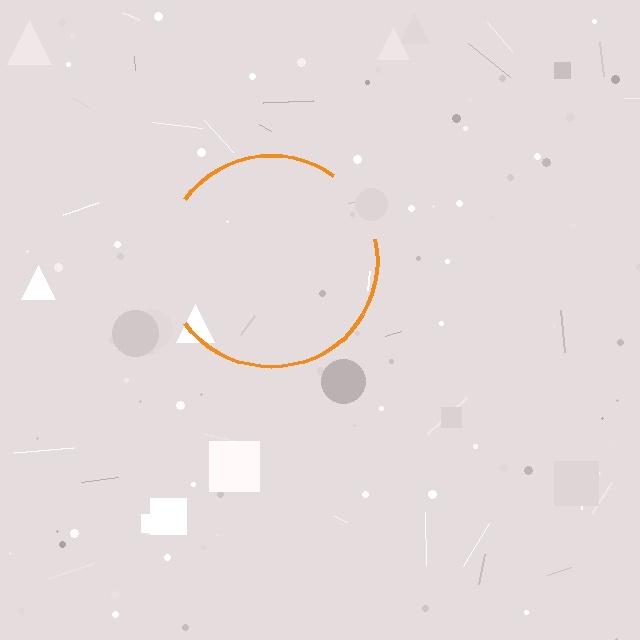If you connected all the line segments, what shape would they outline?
They would outline a circle.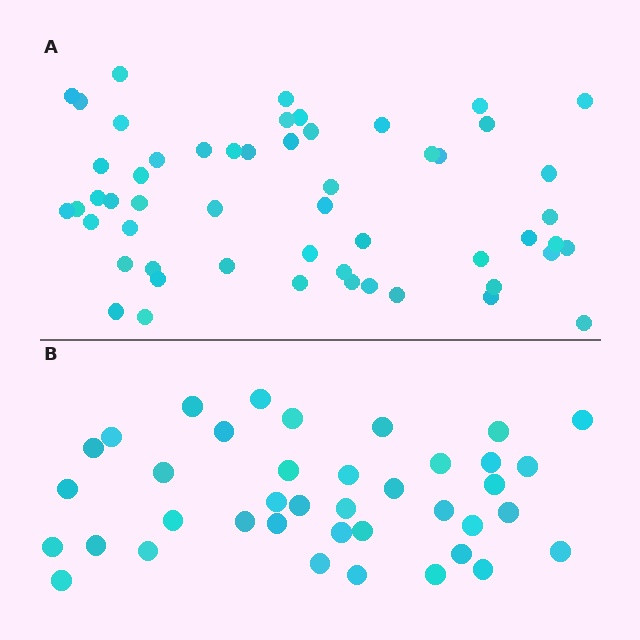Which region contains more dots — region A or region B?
Region A (the top region) has more dots.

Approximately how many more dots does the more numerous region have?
Region A has approximately 15 more dots than region B.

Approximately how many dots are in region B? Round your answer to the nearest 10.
About 40 dots. (The exact count is 39, which rounds to 40.)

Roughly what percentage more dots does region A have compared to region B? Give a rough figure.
About 40% more.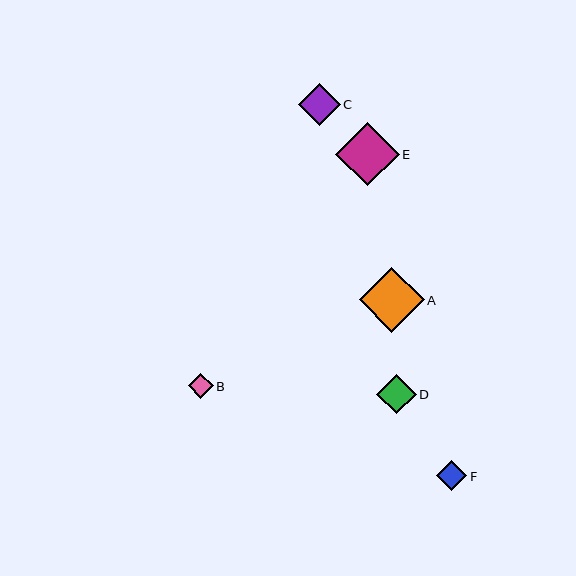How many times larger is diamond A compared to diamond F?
Diamond A is approximately 2.1 times the size of diamond F.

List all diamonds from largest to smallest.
From largest to smallest: A, E, C, D, F, B.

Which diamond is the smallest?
Diamond B is the smallest with a size of approximately 25 pixels.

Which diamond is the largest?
Diamond A is the largest with a size of approximately 65 pixels.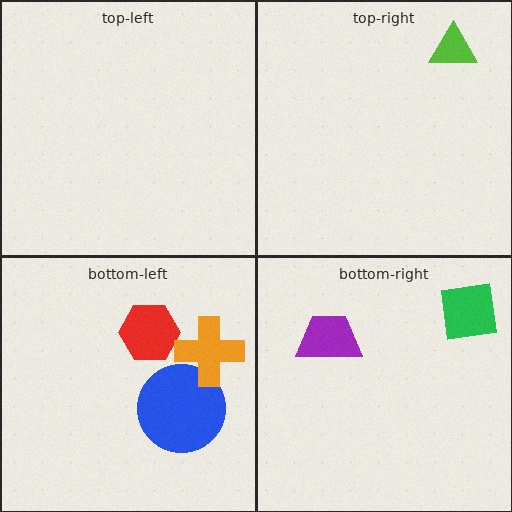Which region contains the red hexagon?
The bottom-left region.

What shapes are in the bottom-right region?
The purple trapezoid, the green square.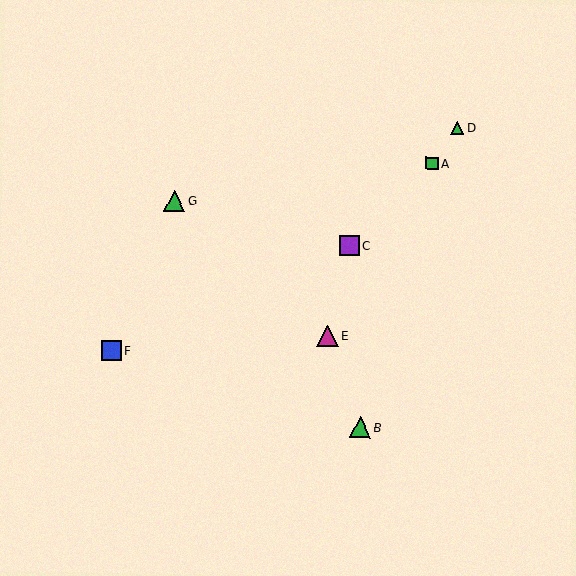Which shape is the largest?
The magenta triangle (labeled E) is the largest.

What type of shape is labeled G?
Shape G is a green triangle.